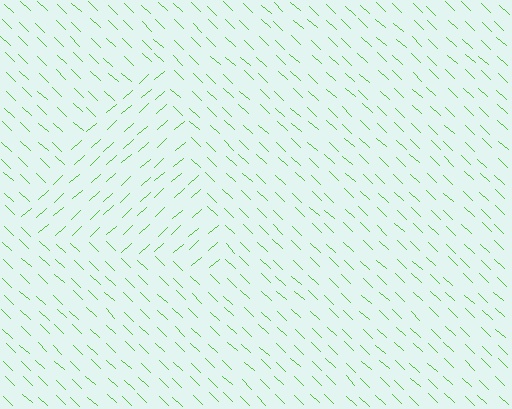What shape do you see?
I see a triangle.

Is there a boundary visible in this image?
Yes, there is a texture boundary formed by a change in line orientation.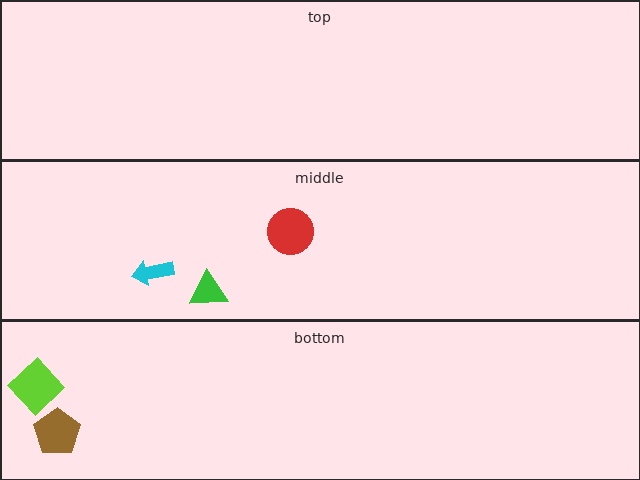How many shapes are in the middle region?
3.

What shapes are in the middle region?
The cyan arrow, the green triangle, the red circle.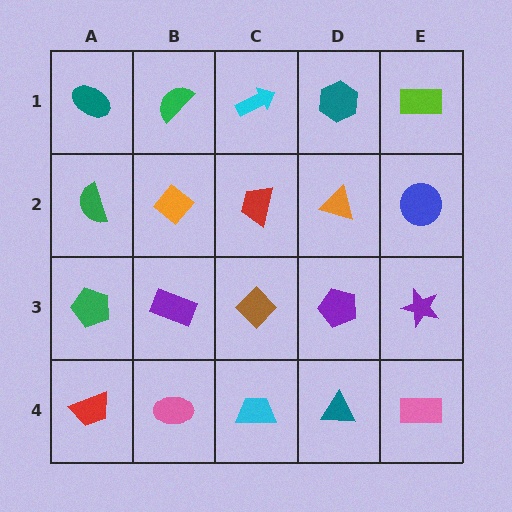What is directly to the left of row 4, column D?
A cyan trapezoid.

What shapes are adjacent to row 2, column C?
A cyan arrow (row 1, column C), a brown diamond (row 3, column C), an orange diamond (row 2, column B), an orange triangle (row 2, column D).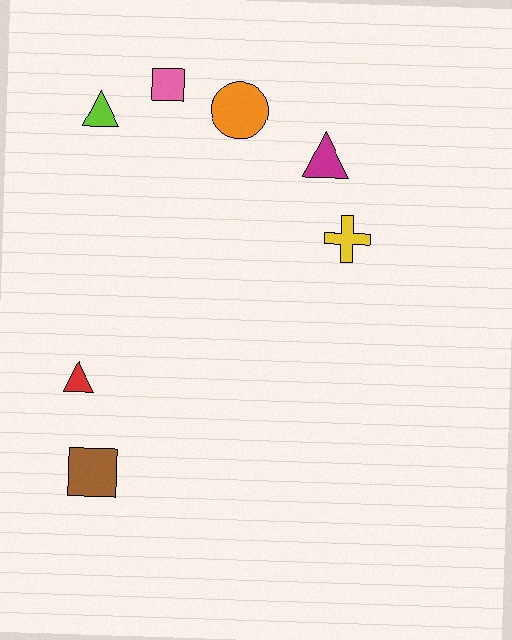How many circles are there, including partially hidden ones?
There is 1 circle.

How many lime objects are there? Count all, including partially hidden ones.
There is 1 lime object.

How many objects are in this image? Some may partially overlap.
There are 7 objects.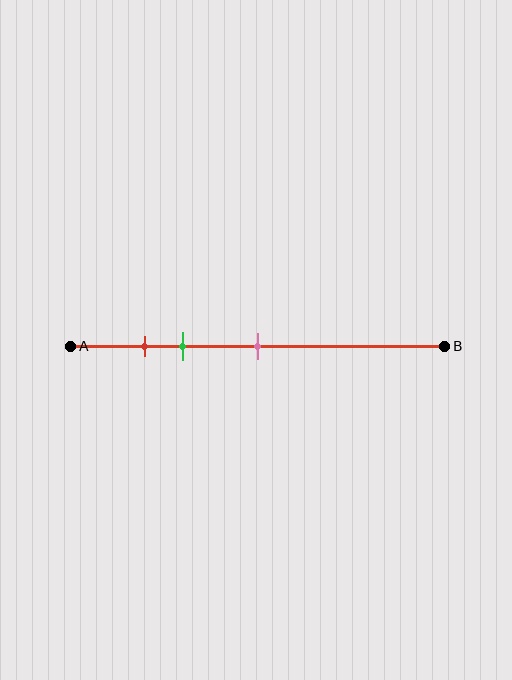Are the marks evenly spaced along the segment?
No, the marks are not evenly spaced.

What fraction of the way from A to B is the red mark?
The red mark is approximately 20% (0.2) of the way from A to B.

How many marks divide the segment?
There are 3 marks dividing the segment.